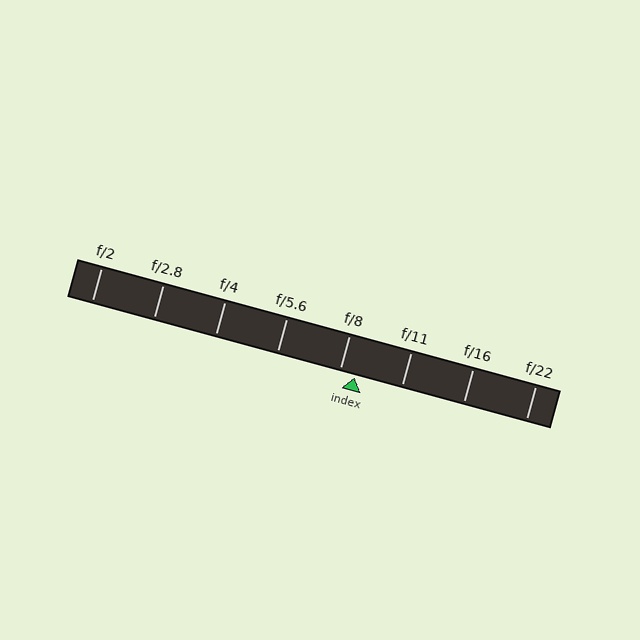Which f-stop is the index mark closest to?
The index mark is closest to f/8.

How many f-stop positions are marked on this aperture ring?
There are 8 f-stop positions marked.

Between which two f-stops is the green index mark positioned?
The index mark is between f/8 and f/11.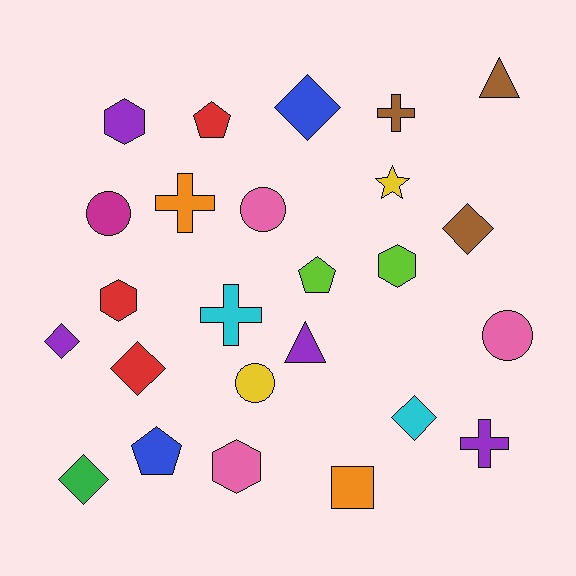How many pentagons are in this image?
There are 3 pentagons.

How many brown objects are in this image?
There are 3 brown objects.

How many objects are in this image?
There are 25 objects.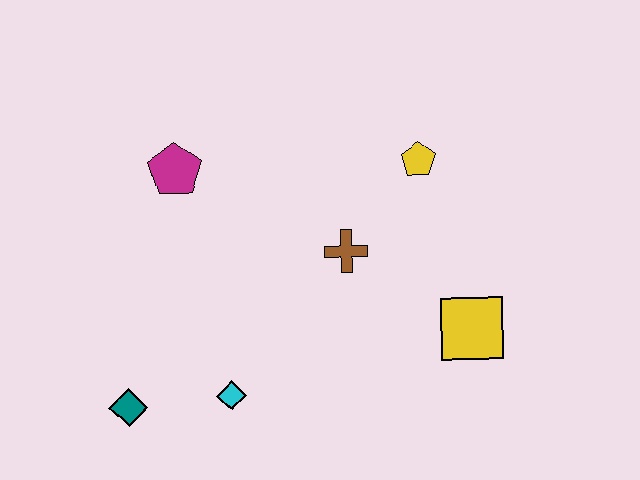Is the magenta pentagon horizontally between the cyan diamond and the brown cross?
No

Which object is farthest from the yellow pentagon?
The teal diamond is farthest from the yellow pentagon.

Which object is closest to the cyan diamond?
The teal diamond is closest to the cyan diamond.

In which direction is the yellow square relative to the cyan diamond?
The yellow square is to the right of the cyan diamond.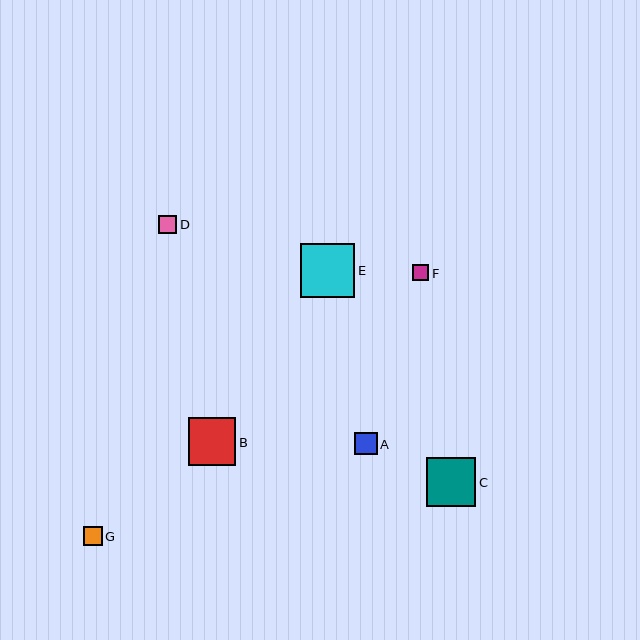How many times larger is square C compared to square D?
Square C is approximately 2.7 times the size of square D.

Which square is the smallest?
Square F is the smallest with a size of approximately 16 pixels.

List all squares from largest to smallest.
From largest to smallest: E, C, B, A, G, D, F.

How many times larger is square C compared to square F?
Square C is approximately 3.0 times the size of square F.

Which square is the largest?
Square E is the largest with a size of approximately 55 pixels.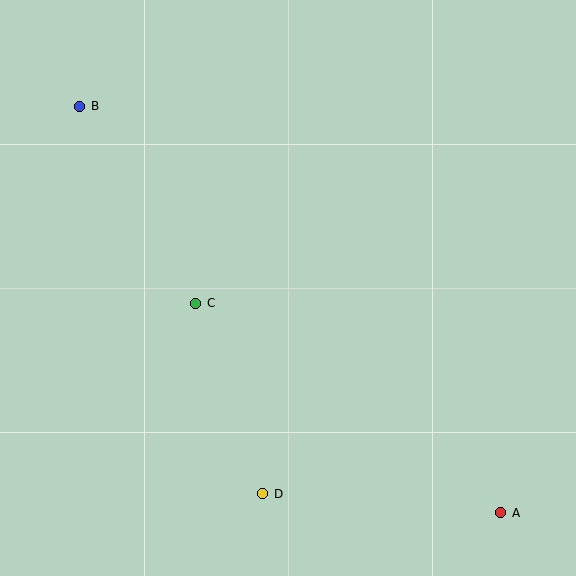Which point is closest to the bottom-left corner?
Point D is closest to the bottom-left corner.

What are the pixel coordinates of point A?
Point A is at (501, 513).